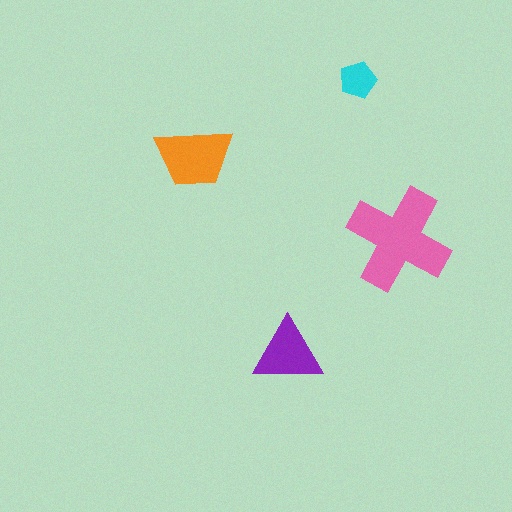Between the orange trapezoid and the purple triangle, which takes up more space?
The orange trapezoid.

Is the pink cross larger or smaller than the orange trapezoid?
Larger.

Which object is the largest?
The pink cross.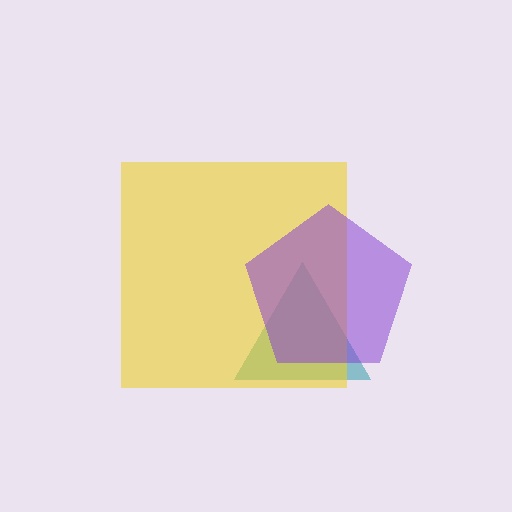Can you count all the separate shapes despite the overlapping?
Yes, there are 3 separate shapes.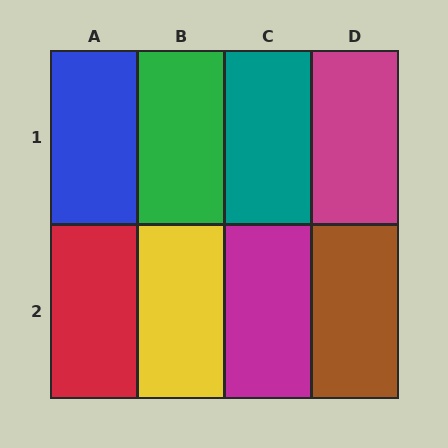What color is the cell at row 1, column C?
Teal.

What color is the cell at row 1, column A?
Blue.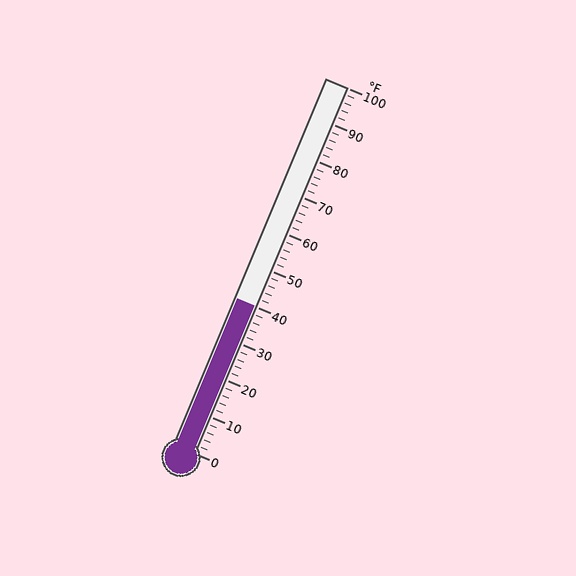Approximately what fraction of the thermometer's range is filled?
The thermometer is filled to approximately 40% of its range.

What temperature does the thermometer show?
The thermometer shows approximately 40°F.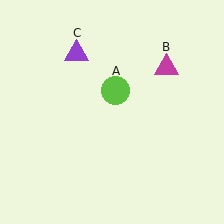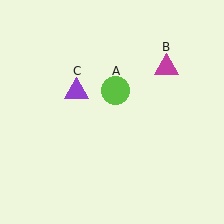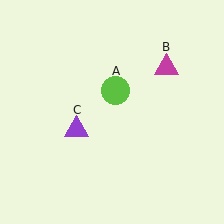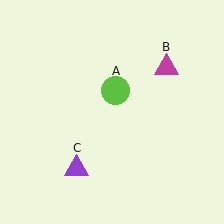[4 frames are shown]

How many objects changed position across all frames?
1 object changed position: purple triangle (object C).